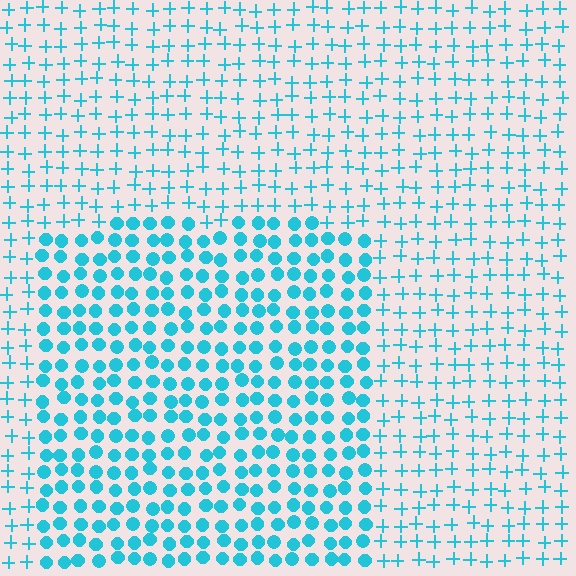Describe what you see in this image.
The image is filled with small cyan elements arranged in a uniform grid. A rectangle-shaped region contains circles, while the surrounding area contains plus signs. The boundary is defined purely by the change in element shape.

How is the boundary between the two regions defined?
The boundary is defined by a change in element shape: circles inside vs. plus signs outside. All elements share the same color and spacing.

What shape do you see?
I see a rectangle.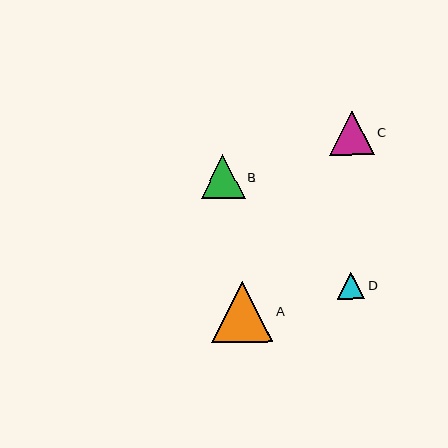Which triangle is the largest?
Triangle A is the largest with a size of approximately 61 pixels.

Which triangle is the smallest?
Triangle D is the smallest with a size of approximately 27 pixels.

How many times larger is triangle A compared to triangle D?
Triangle A is approximately 2.2 times the size of triangle D.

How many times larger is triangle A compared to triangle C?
Triangle A is approximately 1.4 times the size of triangle C.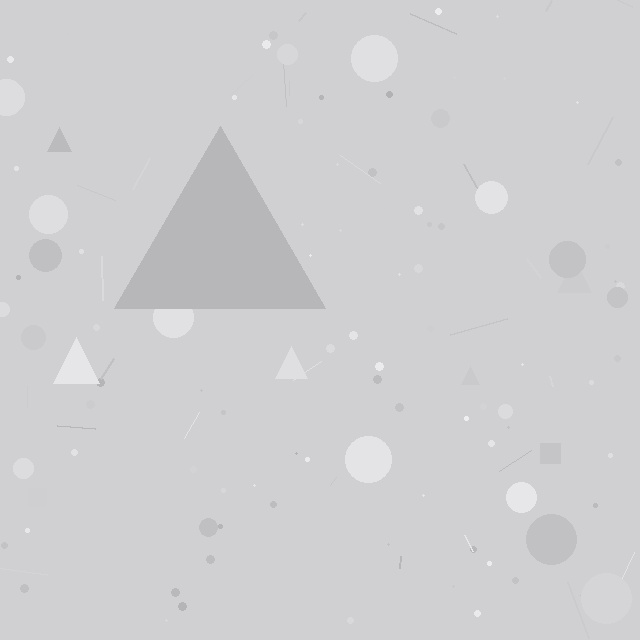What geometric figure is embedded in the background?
A triangle is embedded in the background.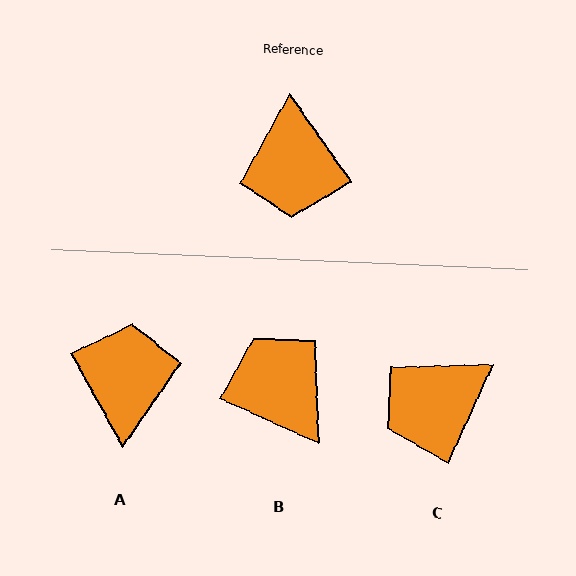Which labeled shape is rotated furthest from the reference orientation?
A, about 174 degrees away.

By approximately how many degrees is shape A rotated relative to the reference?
Approximately 174 degrees counter-clockwise.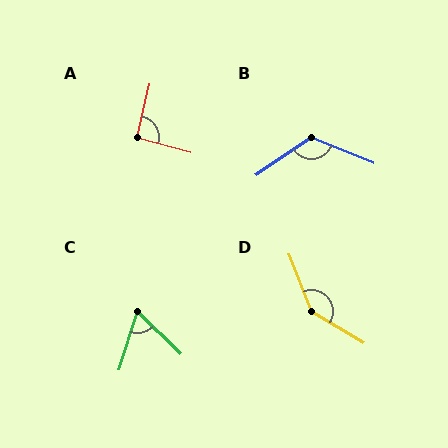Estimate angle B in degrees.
Approximately 124 degrees.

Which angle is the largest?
D, at approximately 142 degrees.